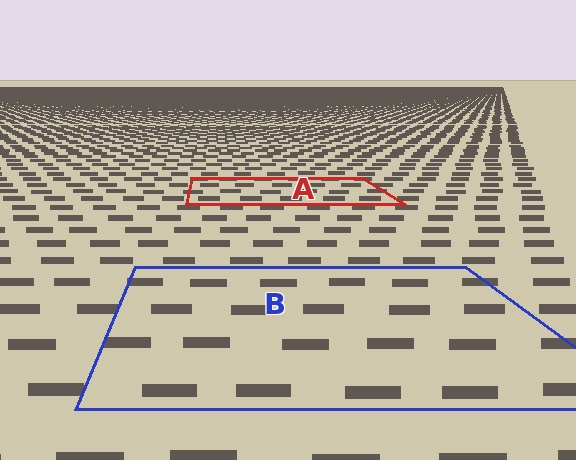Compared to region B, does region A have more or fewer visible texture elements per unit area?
Region A has more texture elements per unit area — they are packed more densely because it is farther away.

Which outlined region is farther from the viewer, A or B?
Region A is farther from the viewer — the texture elements inside it appear smaller and more densely packed.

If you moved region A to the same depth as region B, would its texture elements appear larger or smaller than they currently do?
They would appear larger. At a closer depth, the same texture elements are projected at a bigger on-screen size.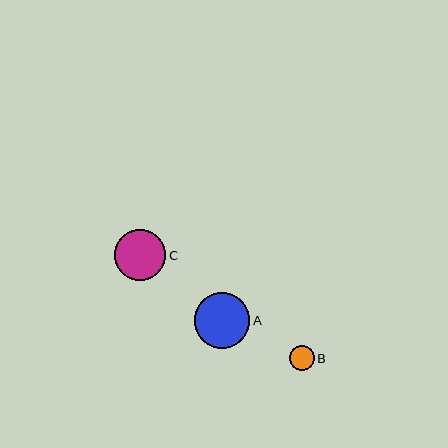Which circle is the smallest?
Circle B is the smallest with a size of approximately 25 pixels.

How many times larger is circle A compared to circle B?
Circle A is approximately 2.2 times the size of circle B.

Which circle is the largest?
Circle A is the largest with a size of approximately 56 pixels.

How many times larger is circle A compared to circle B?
Circle A is approximately 2.2 times the size of circle B.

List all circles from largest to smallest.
From largest to smallest: A, C, B.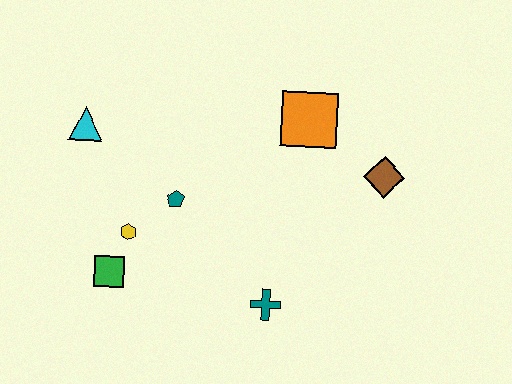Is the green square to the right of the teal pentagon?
No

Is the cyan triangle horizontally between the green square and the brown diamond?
No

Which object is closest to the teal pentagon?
The yellow hexagon is closest to the teal pentagon.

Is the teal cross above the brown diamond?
No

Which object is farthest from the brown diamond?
The cyan triangle is farthest from the brown diamond.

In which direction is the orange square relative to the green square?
The orange square is to the right of the green square.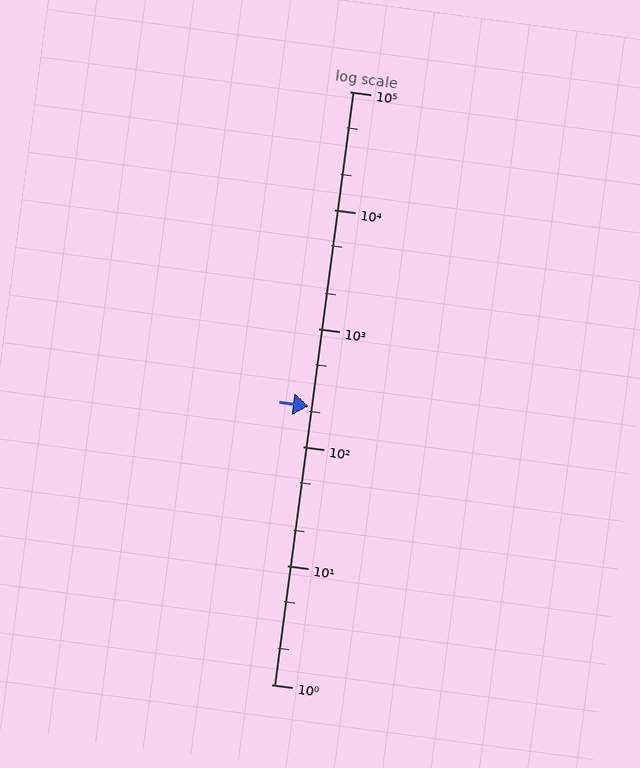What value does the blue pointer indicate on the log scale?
The pointer indicates approximately 220.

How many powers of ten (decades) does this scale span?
The scale spans 5 decades, from 1 to 100000.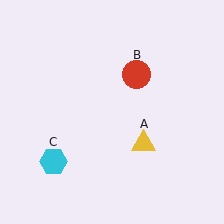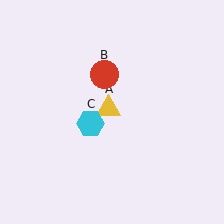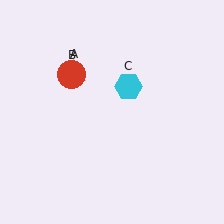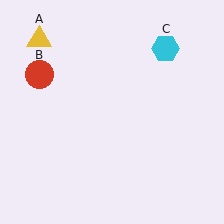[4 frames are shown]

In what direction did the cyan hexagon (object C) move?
The cyan hexagon (object C) moved up and to the right.